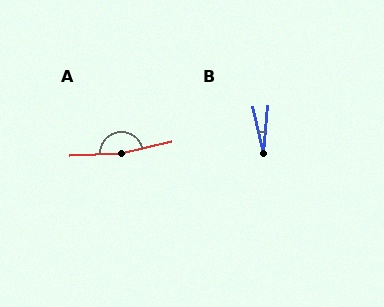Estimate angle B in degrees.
Approximately 17 degrees.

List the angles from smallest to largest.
B (17°), A (169°).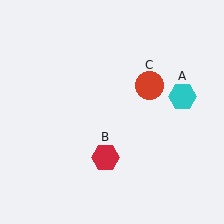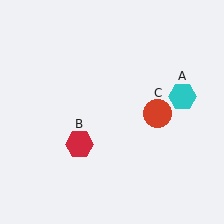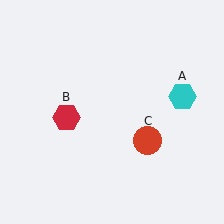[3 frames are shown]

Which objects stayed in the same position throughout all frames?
Cyan hexagon (object A) remained stationary.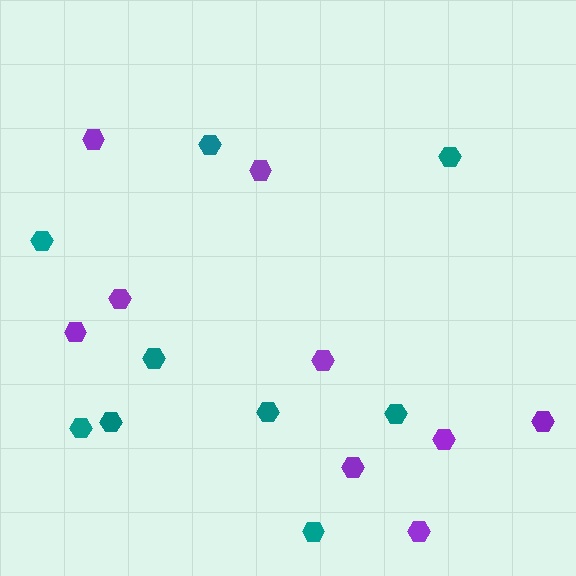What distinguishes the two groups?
There are 2 groups: one group of purple hexagons (9) and one group of teal hexagons (9).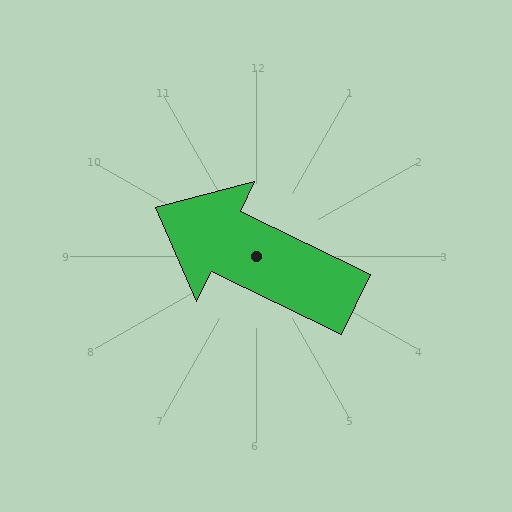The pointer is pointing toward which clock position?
Roughly 10 o'clock.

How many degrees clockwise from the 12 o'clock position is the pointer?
Approximately 296 degrees.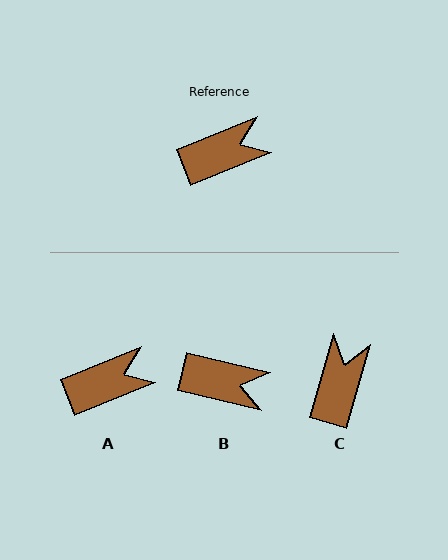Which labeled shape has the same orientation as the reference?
A.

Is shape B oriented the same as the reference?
No, it is off by about 35 degrees.